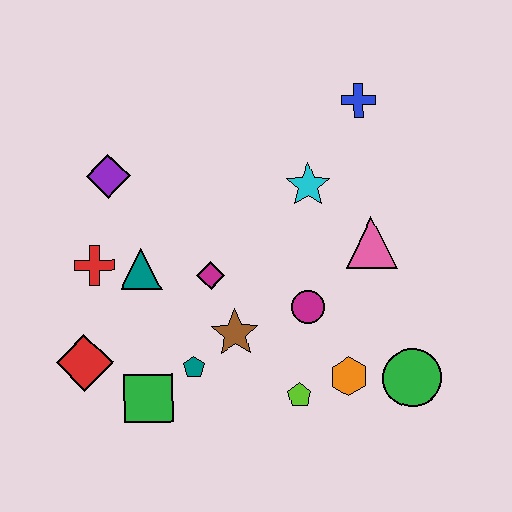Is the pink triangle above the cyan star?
No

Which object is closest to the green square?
The teal pentagon is closest to the green square.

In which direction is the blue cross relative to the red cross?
The blue cross is to the right of the red cross.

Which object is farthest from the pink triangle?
The red diamond is farthest from the pink triangle.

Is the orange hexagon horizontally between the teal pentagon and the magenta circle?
No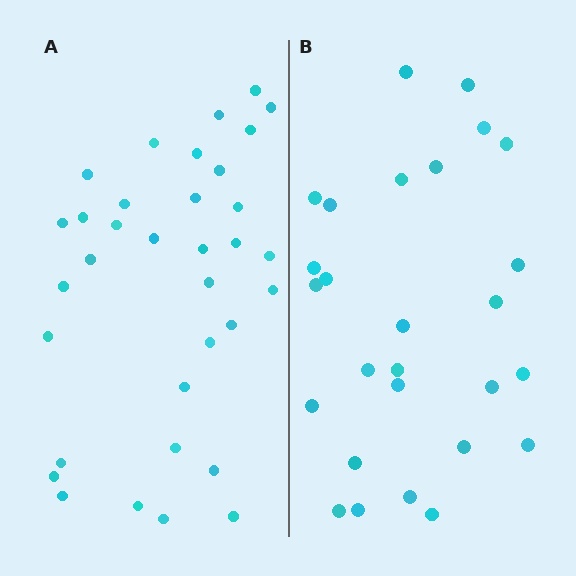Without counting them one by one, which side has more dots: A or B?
Region A (the left region) has more dots.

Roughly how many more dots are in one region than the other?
Region A has roughly 8 or so more dots than region B.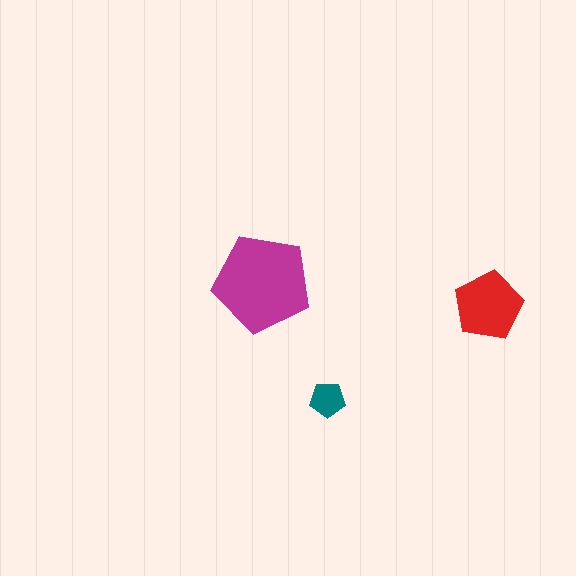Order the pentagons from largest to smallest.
the magenta one, the red one, the teal one.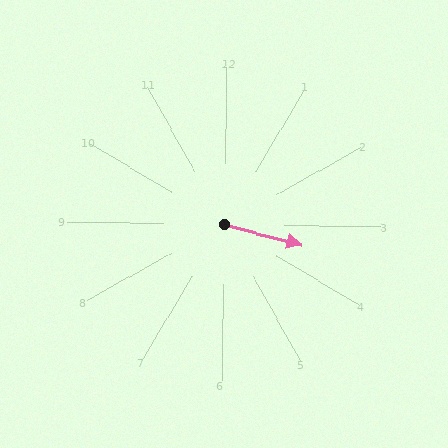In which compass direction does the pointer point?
East.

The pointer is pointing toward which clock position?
Roughly 3 o'clock.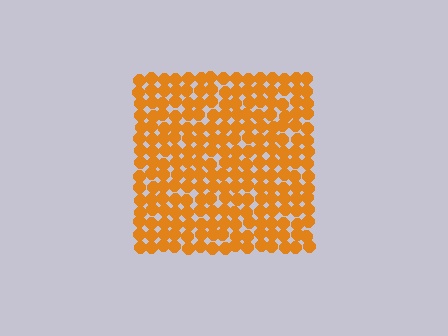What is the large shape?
The large shape is a square.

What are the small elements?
The small elements are circles.